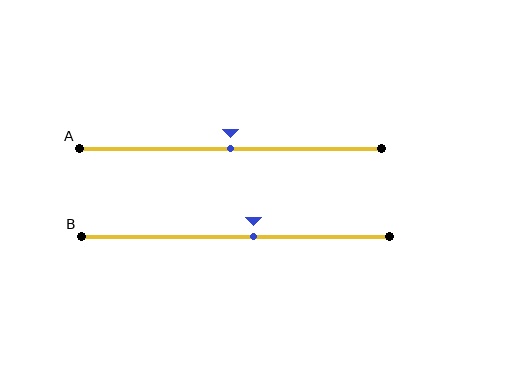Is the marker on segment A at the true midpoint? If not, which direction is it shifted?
Yes, the marker on segment A is at the true midpoint.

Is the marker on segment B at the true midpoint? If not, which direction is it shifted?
No, the marker on segment B is shifted to the right by about 6% of the segment length.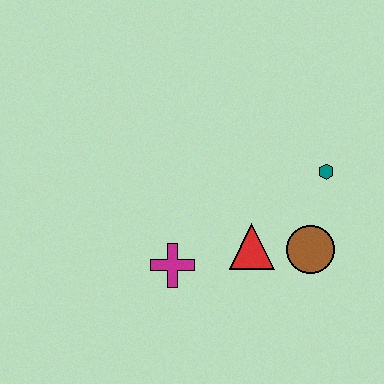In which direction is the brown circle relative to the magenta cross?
The brown circle is to the right of the magenta cross.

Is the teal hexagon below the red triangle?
No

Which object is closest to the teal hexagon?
The brown circle is closest to the teal hexagon.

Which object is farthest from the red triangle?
The teal hexagon is farthest from the red triangle.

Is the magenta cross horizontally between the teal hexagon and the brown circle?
No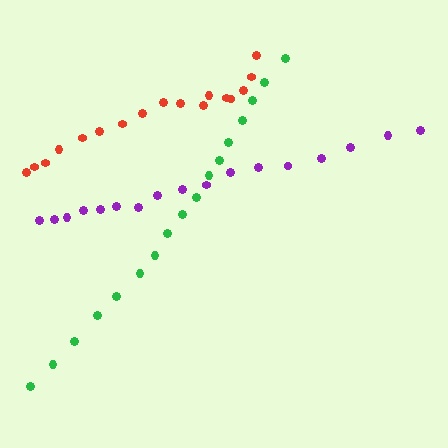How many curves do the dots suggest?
There are 3 distinct paths.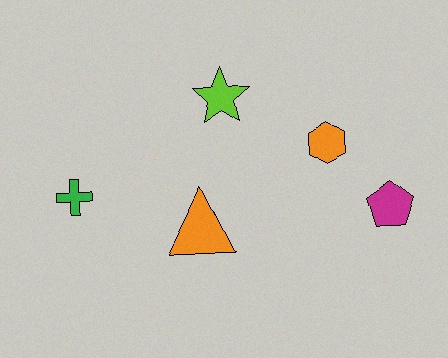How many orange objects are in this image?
There are 2 orange objects.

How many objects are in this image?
There are 5 objects.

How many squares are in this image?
There are no squares.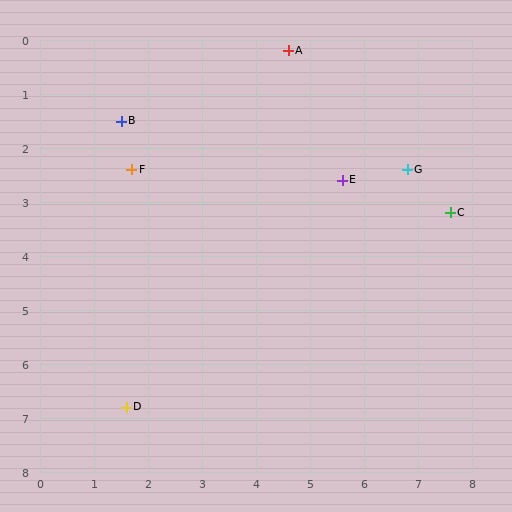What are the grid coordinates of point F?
Point F is at approximately (1.7, 2.4).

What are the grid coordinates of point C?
Point C is at approximately (7.6, 3.2).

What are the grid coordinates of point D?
Point D is at approximately (1.6, 6.8).